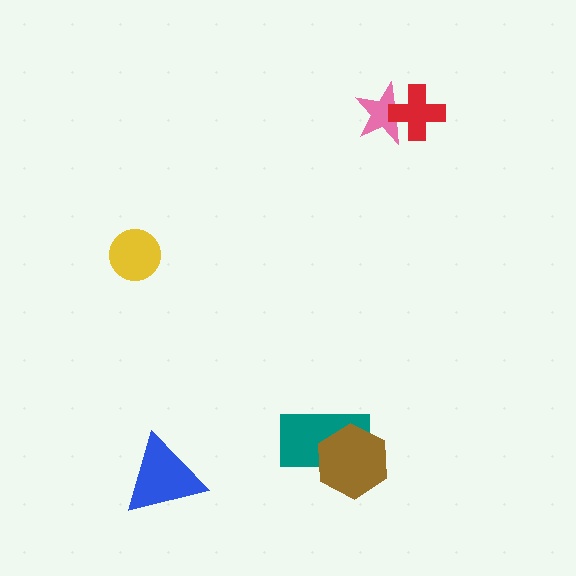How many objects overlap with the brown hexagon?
1 object overlaps with the brown hexagon.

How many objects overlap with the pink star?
1 object overlaps with the pink star.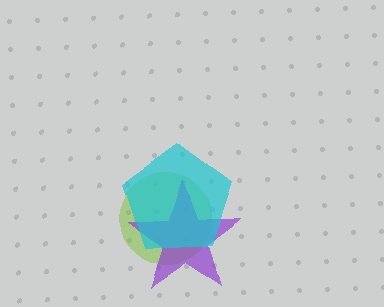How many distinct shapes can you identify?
There are 3 distinct shapes: a lime circle, a purple star, a cyan pentagon.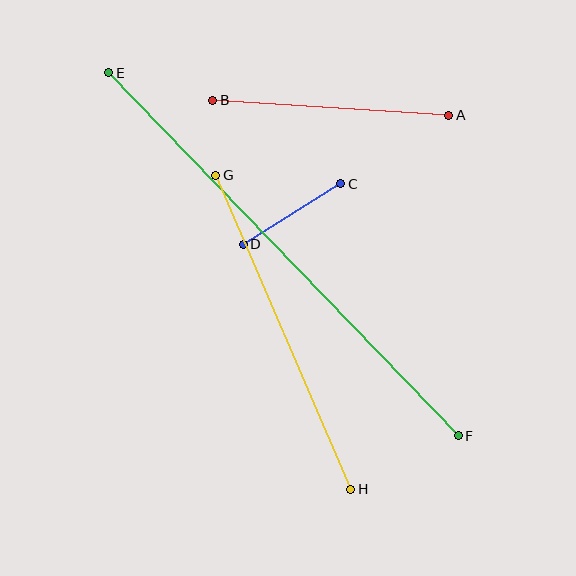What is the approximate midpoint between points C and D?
The midpoint is at approximately (292, 214) pixels.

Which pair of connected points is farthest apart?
Points E and F are farthest apart.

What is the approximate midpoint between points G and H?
The midpoint is at approximately (283, 332) pixels.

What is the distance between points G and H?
The distance is approximately 342 pixels.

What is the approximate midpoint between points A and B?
The midpoint is at approximately (331, 108) pixels.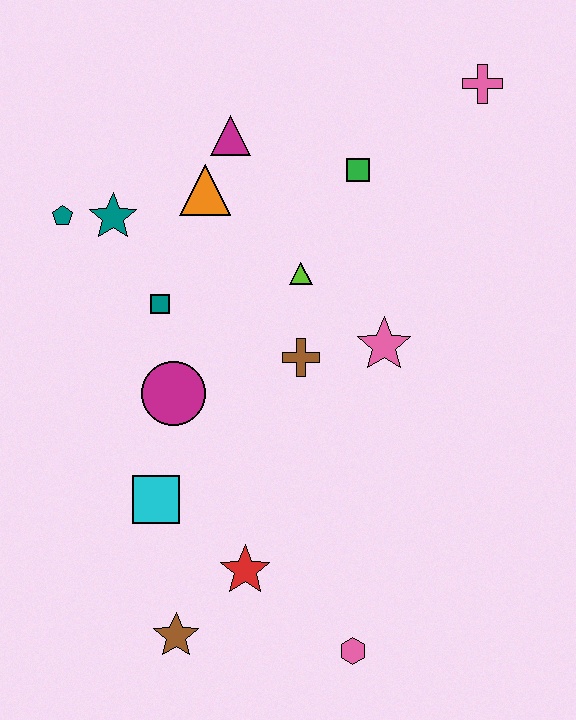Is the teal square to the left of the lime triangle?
Yes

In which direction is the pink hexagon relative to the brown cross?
The pink hexagon is below the brown cross.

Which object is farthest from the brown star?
The pink cross is farthest from the brown star.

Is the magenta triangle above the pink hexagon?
Yes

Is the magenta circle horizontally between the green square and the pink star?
No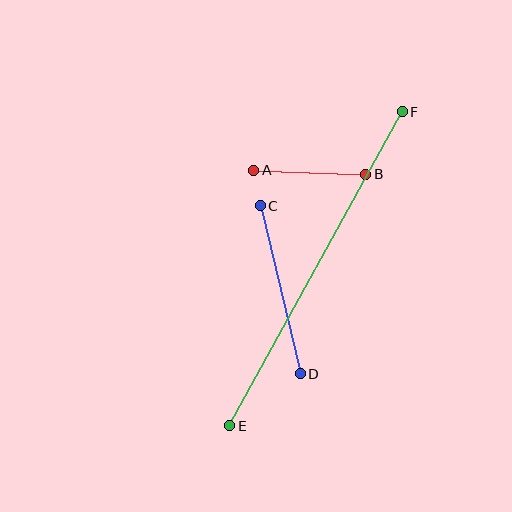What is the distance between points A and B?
The distance is approximately 112 pixels.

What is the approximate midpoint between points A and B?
The midpoint is at approximately (310, 172) pixels.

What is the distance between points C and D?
The distance is approximately 173 pixels.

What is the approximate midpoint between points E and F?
The midpoint is at approximately (316, 269) pixels.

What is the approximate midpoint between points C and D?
The midpoint is at approximately (280, 290) pixels.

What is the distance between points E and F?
The distance is approximately 358 pixels.